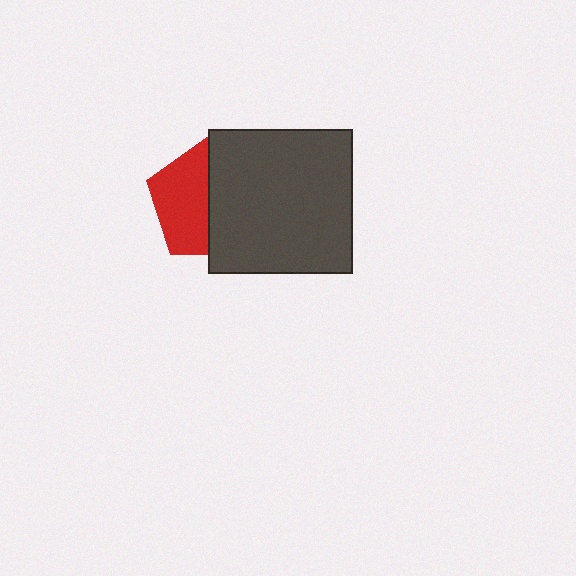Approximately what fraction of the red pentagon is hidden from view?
Roughly 52% of the red pentagon is hidden behind the dark gray square.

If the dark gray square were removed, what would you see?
You would see the complete red pentagon.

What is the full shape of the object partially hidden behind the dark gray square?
The partially hidden object is a red pentagon.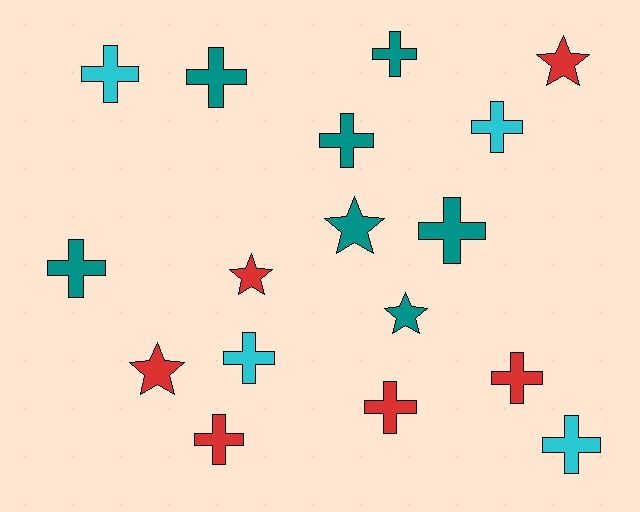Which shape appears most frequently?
Cross, with 12 objects.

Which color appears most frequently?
Teal, with 7 objects.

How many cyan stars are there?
There are no cyan stars.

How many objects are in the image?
There are 17 objects.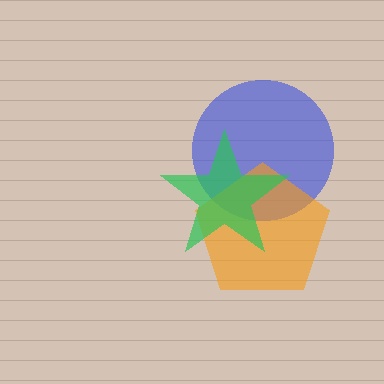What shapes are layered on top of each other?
The layered shapes are: a blue circle, an orange pentagon, a green star.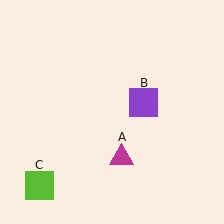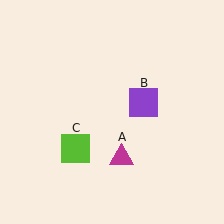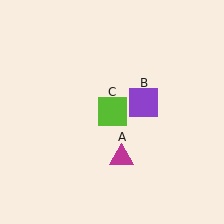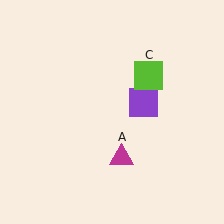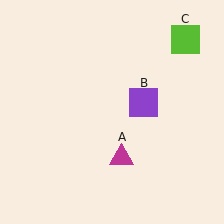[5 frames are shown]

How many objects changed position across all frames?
1 object changed position: lime square (object C).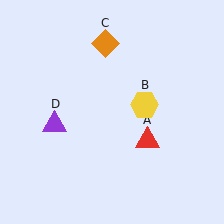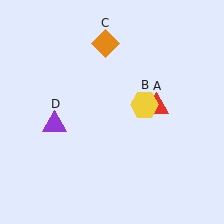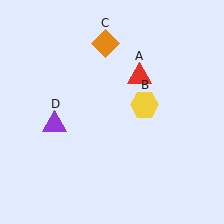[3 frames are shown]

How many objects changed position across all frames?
1 object changed position: red triangle (object A).